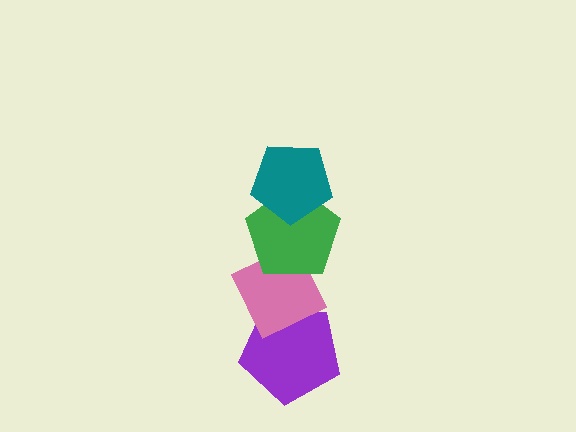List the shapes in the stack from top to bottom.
From top to bottom: the teal pentagon, the green pentagon, the pink diamond, the purple pentagon.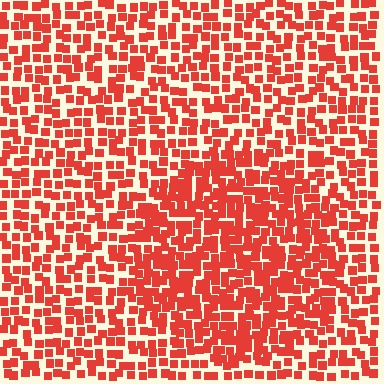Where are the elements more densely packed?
The elements are more densely packed inside the circle boundary.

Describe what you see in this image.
The image contains small red elements arranged at two different densities. A circle-shaped region is visible where the elements are more densely packed than the surrounding area.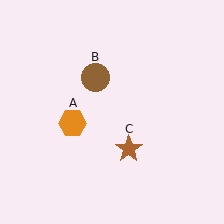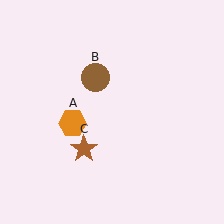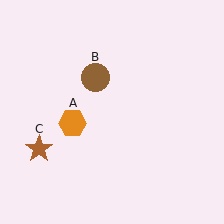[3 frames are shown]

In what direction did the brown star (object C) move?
The brown star (object C) moved left.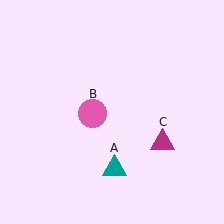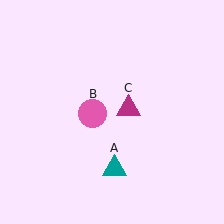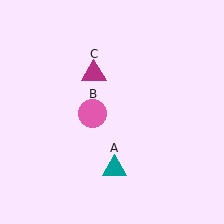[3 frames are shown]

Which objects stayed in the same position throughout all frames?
Teal triangle (object A) and pink circle (object B) remained stationary.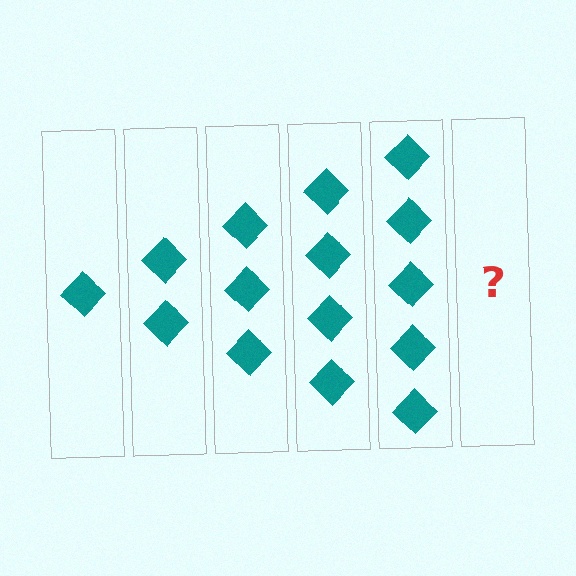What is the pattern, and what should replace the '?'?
The pattern is that each step adds one more diamond. The '?' should be 6 diamonds.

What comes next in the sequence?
The next element should be 6 diamonds.